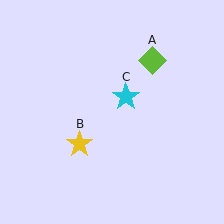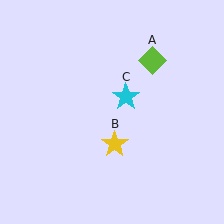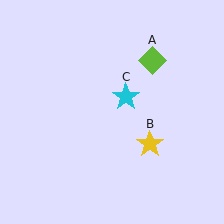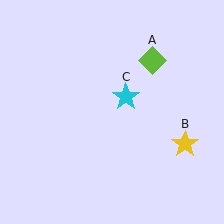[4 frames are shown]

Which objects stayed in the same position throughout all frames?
Lime diamond (object A) and cyan star (object C) remained stationary.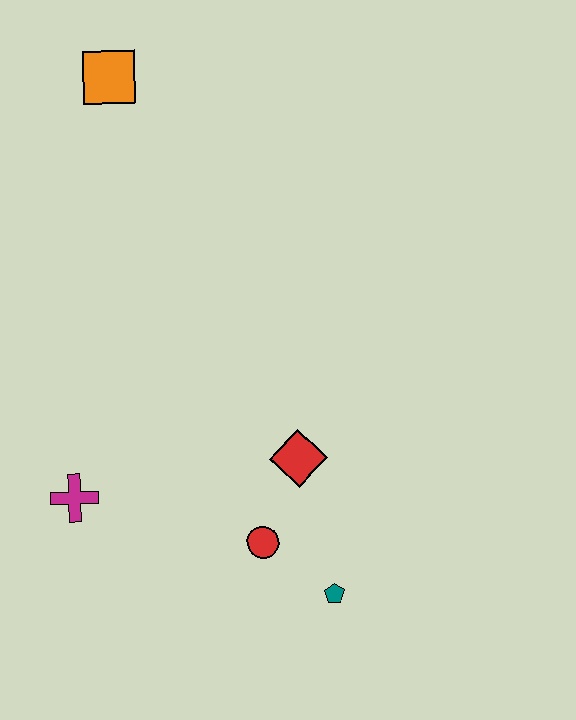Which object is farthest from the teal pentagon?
The orange square is farthest from the teal pentagon.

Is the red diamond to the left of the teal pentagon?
Yes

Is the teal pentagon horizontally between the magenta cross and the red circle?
No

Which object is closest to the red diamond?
The red circle is closest to the red diamond.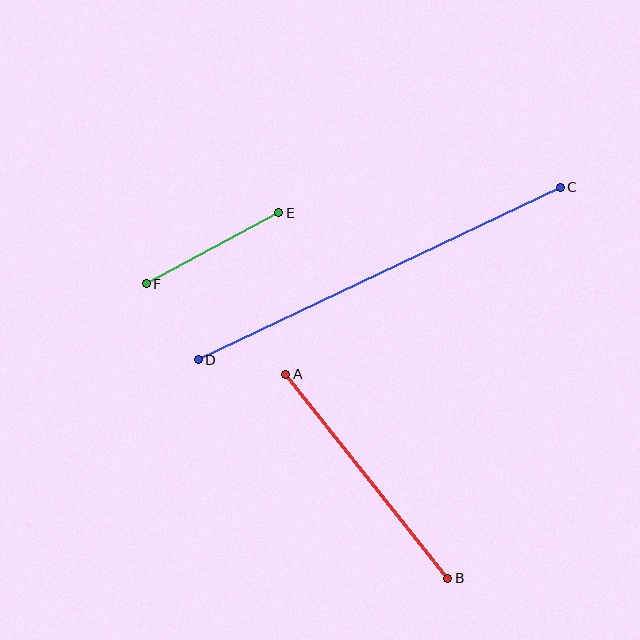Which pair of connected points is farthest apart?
Points C and D are farthest apart.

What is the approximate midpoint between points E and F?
The midpoint is at approximately (213, 248) pixels.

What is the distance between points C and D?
The distance is approximately 401 pixels.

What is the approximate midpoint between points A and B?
The midpoint is at approximately (367, 476) pixels.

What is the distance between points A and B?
The distance is approximately 261 pixels.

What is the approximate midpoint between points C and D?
The midpoint is at approximately (379, 274) pixels.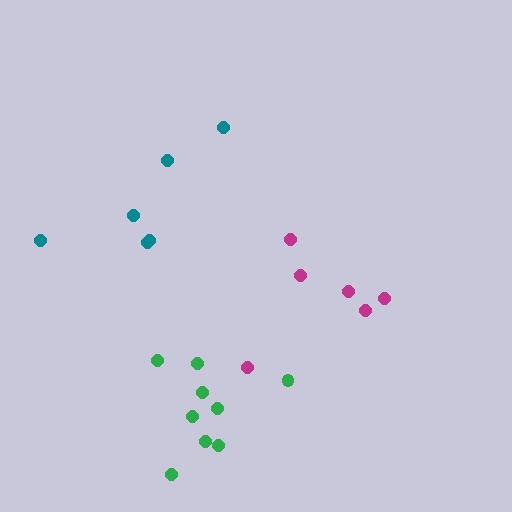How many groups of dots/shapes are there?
There are 3 groups.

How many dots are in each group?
Group 1: 6 dots, Group 2: 6 dots, Group 3: 9 dots (21 total).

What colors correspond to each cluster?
The clusters are colored: teal, magenta, green.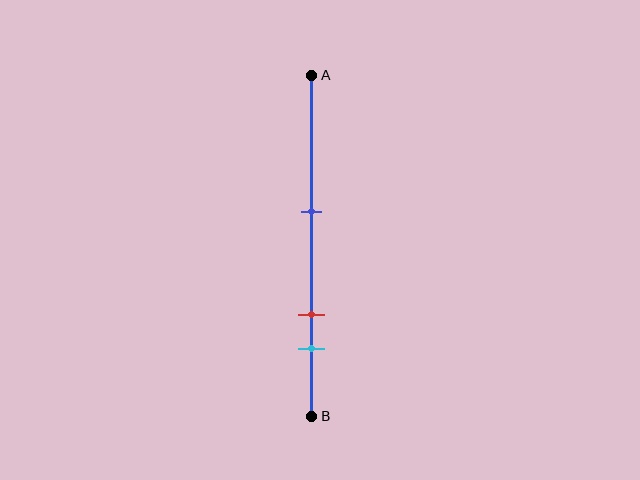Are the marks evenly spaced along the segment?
No, the marks are not evenly spaced.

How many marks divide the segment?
There are 3 marks dividing the segment.